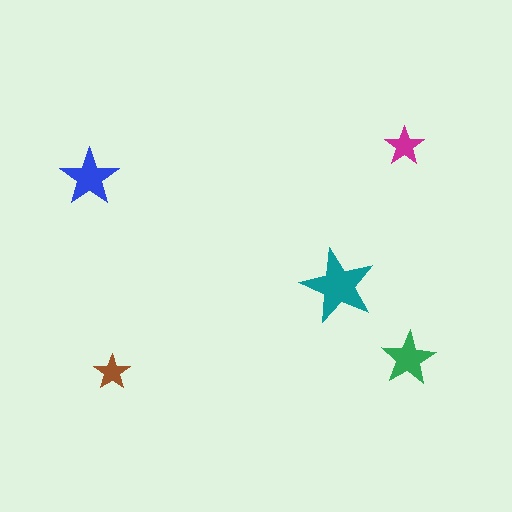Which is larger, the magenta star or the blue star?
The blue one.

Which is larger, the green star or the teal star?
The teal one.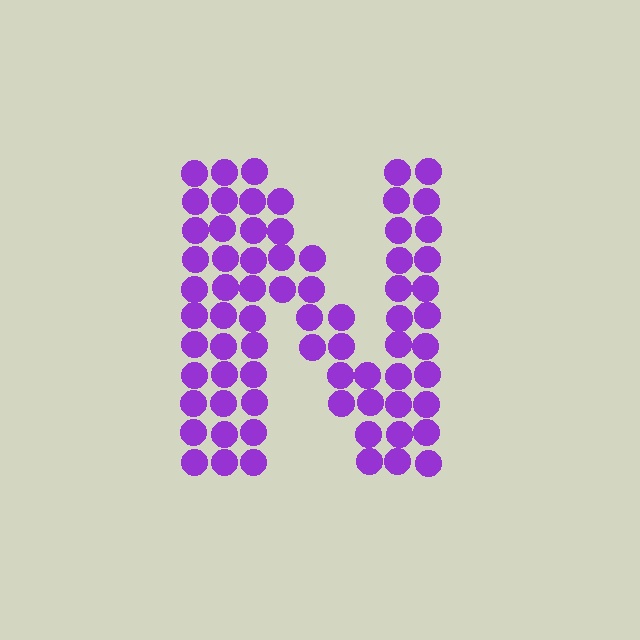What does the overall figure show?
The overall figure shows the letter N.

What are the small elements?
The small elements are circles.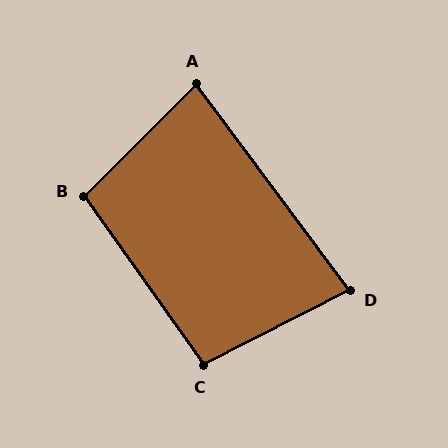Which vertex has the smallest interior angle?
D, at approximately 80 degrees.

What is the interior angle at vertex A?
Approximately 82 degrees (acute).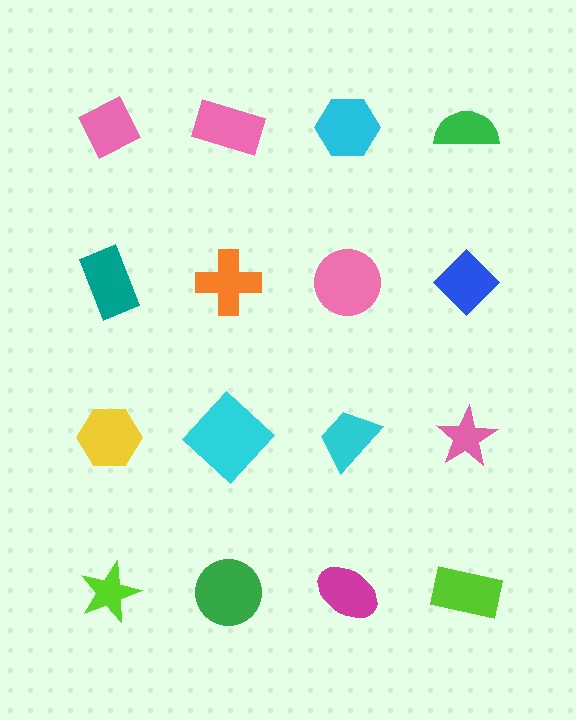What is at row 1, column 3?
A cyan hexagon.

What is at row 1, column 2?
A pink rectangle.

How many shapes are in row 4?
4 shapes.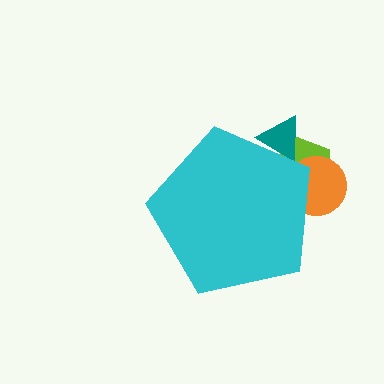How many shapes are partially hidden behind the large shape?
3 shapes are partially hidden.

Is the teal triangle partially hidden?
Yes, the teal triangle is partially hidden behind the cyan pentagon.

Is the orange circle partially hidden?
Yes, the orange circle is partially hidden behind the cyan pentagon.